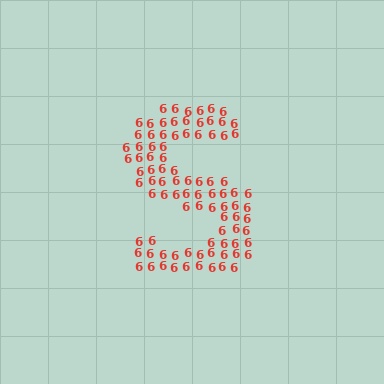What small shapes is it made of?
It is made of small digit 6's.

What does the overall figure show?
The overall figure shows the letter S.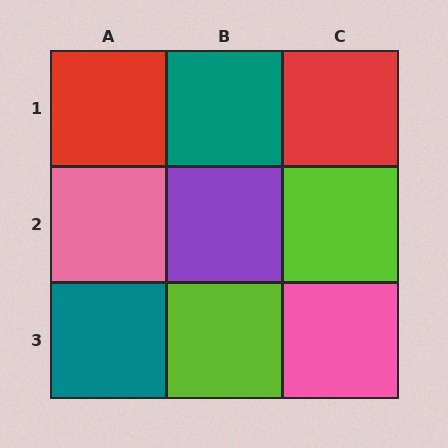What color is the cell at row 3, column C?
Pink.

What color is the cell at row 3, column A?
Teal.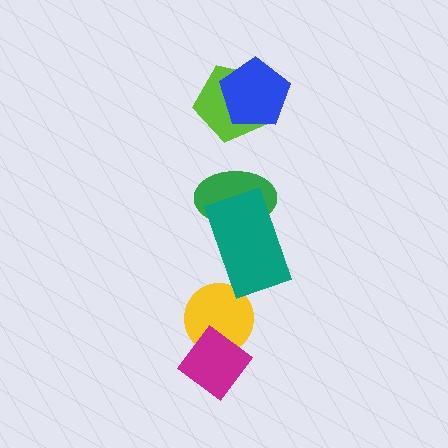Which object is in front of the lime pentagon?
The blue pentagon is in front of the lime pentagon.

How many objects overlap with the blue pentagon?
1 object overlaps with the blue pentagon.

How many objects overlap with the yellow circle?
1 object overlaps with the yellow circle.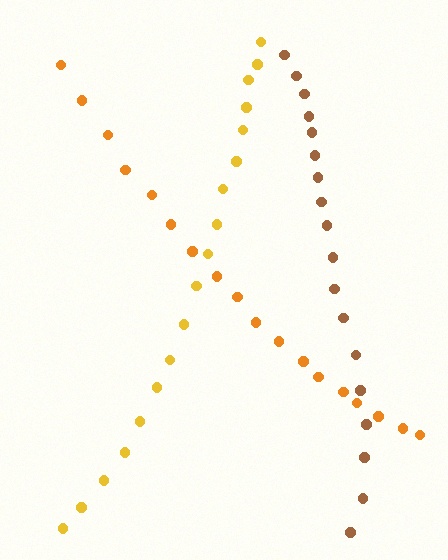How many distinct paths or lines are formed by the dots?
There are 3 distinct paths.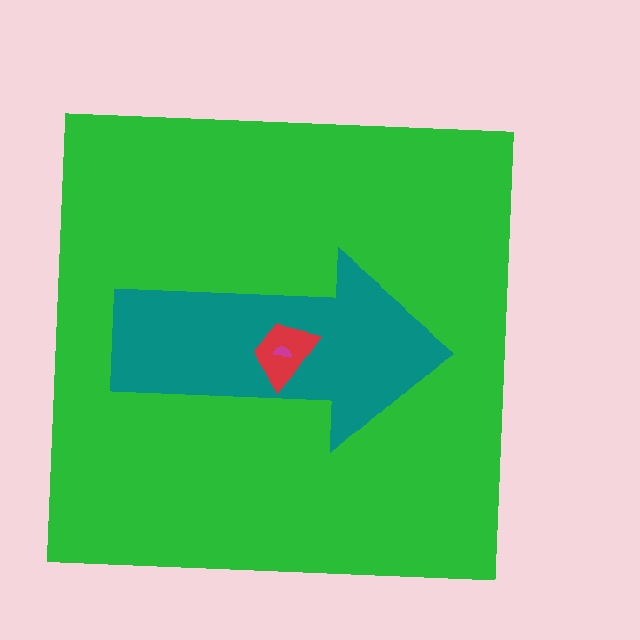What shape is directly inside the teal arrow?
The red trapezoid.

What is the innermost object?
The magenta semicircle.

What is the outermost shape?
The green square.